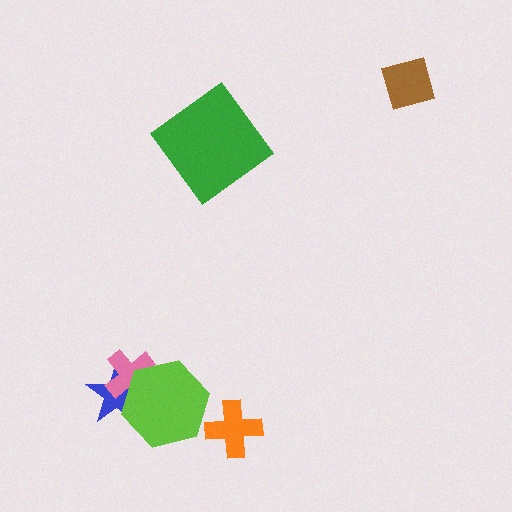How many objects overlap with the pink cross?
2 objects overlap with the pink cross.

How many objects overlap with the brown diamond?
0 objects overlap with the brown diamond.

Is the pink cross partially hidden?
Yes, it is partially covered by another shape.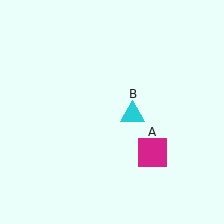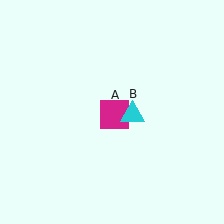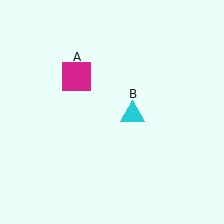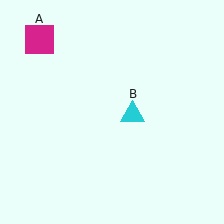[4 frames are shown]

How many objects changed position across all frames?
1 object changed position: magenta square (object A).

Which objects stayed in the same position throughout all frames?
Cyan triangle (object B) remained stationary.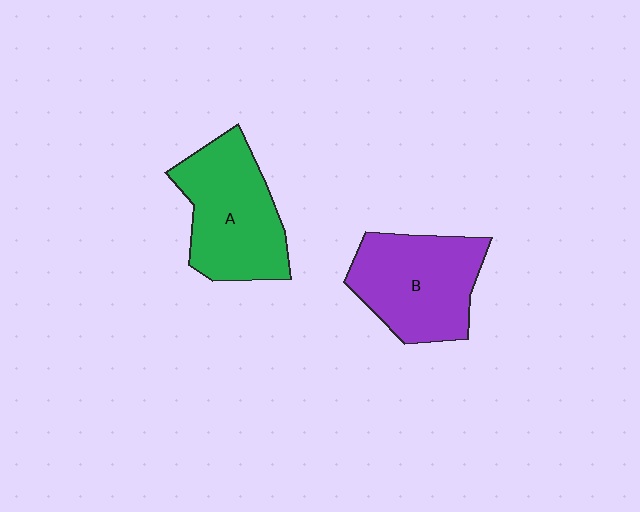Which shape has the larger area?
Shape A (green).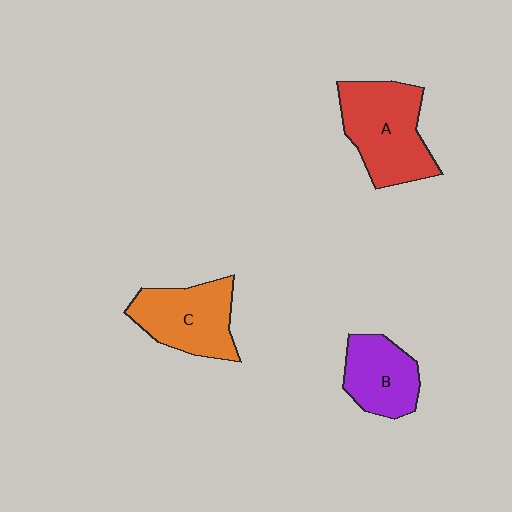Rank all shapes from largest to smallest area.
From largest to smallest: A (red), C (orange), B (purple).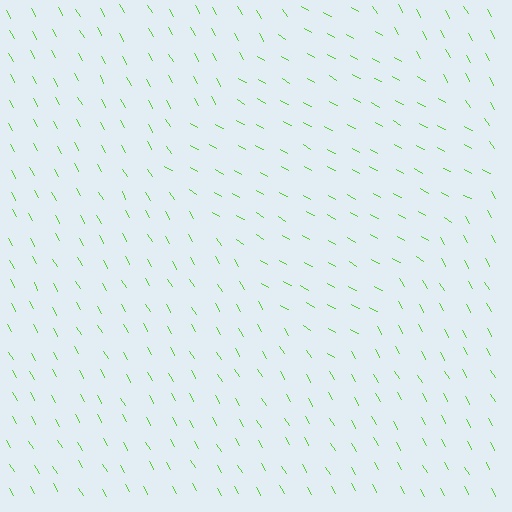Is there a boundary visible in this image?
Yes, there is a texture boundary formed by a change in line orientation.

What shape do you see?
I see a diamond.